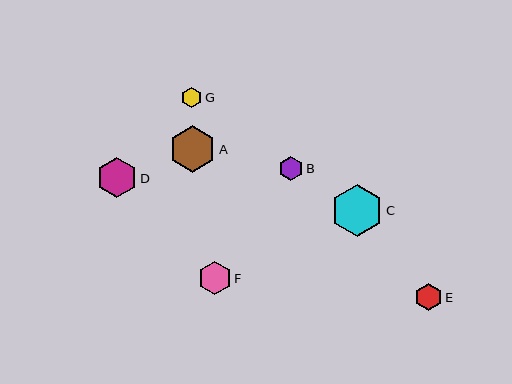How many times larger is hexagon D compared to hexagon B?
Hexagon D is approximately 1.7 times the size of hexagon B.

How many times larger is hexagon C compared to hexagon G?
Hexagon C is approximately 2.6 times the size of hexagon G.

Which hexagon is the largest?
Hexagon C is the largest with a size of approximately 52 pixels.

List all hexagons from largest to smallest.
From largest to smallest: C, A, D, F, E, B, G.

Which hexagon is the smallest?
Hexagon G is the smallest with a size of approximately 20 pixels.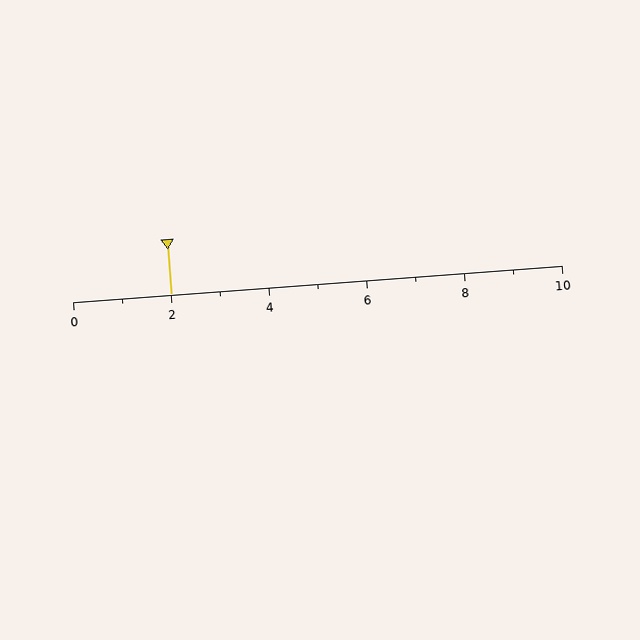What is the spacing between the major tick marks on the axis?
The major ticks are spaced 2 apart.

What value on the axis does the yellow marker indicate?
The marker indicates approximately 2.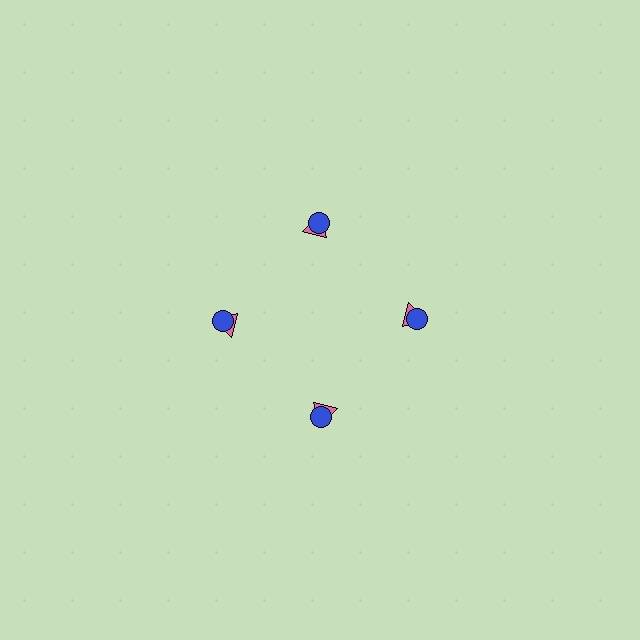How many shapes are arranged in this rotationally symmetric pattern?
There are 8 shapes, arranged in 4 groups of 2.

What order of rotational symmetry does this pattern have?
This pattern has 4-fold rotational symmetry.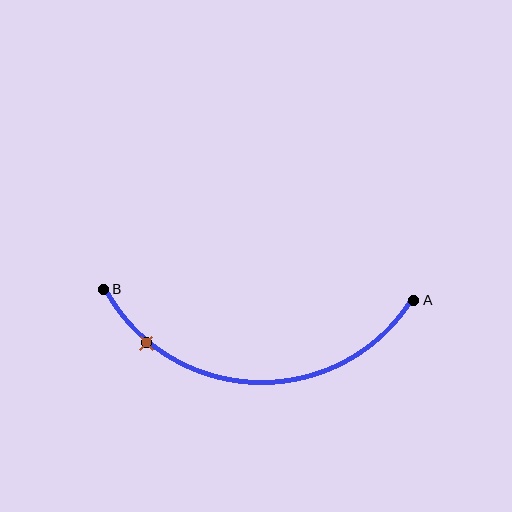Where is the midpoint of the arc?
The arc midpoint is the point on the curve farthest from the straight line joining A and B. It sits below that line.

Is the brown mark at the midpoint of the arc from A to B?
No. The brown mark lies on the arc but is closer to endpoint B. The arc midpoint would be at the point on the curve equidistant along the arc from both A and B.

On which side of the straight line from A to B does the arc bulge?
The arc bulges below the straight line connecting A and B.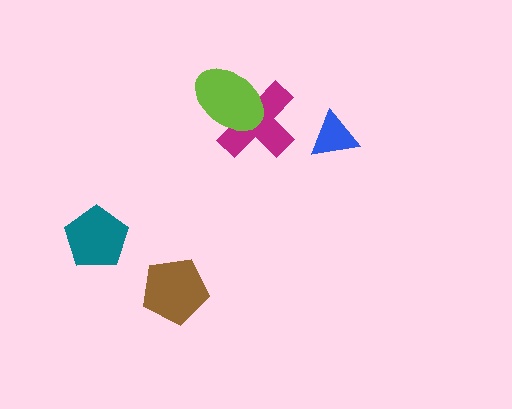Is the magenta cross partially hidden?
Yes, it is partially covered by another shape.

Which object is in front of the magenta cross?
The lime ellipse is in front of the magenta cross.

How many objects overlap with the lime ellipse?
1 object overlaps with the lime ellipse.